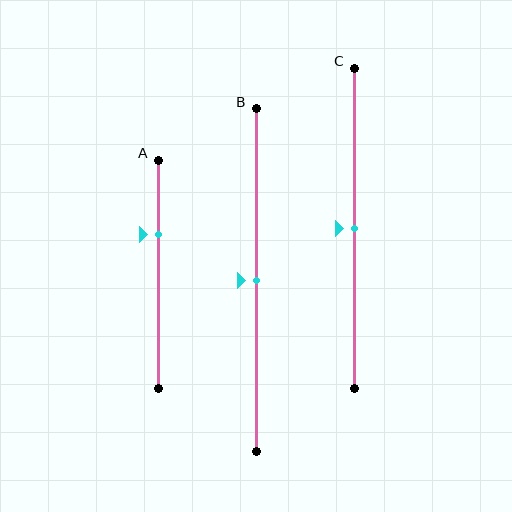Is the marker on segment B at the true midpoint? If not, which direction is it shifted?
Yes, the marker on segment B is at the true midpoint.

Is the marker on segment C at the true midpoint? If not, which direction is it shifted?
Yes, the marker on segment C is at the true midpoint.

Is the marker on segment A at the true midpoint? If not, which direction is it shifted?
No, the marker on segment A is shifted upward by about 17% of the segment length.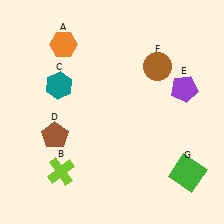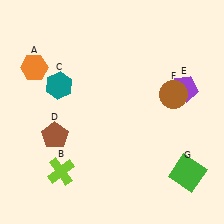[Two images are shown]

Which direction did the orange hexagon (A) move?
The orange hexagon (A) moved left.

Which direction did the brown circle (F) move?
The brown circle (F) moved down.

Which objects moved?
The objects that moved are: the orange hexagon (A), the brown circle (F).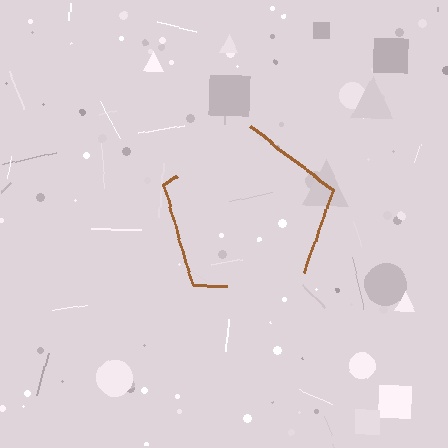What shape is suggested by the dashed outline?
The dashed outline suggests a pentagon.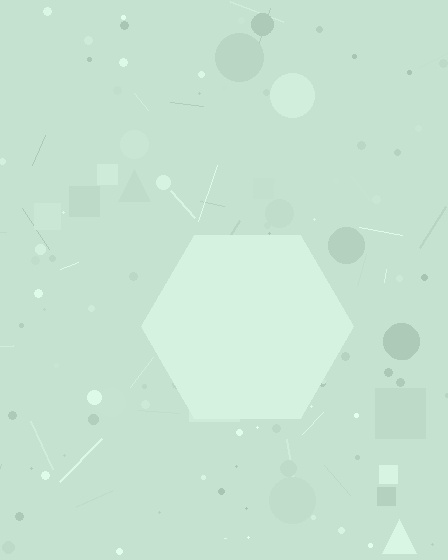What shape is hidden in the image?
A hexagon is hidden in the image.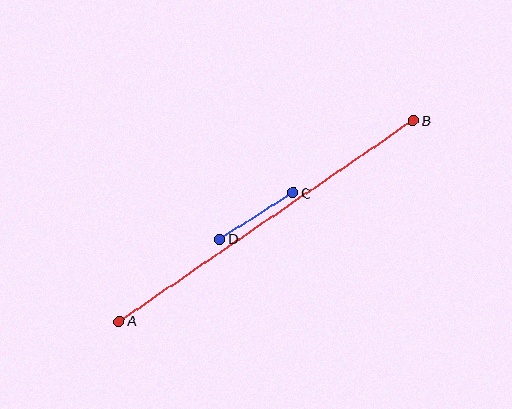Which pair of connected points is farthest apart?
Points A and B are farthest apart.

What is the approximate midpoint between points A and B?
The midpoint is at approximately (266, 221) pixels.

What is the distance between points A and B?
The distance is approximately 356 pixels.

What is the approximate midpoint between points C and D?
The midpoint is at approximately (256, 216) pixels.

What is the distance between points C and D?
The distance is approximately 87 pixels.